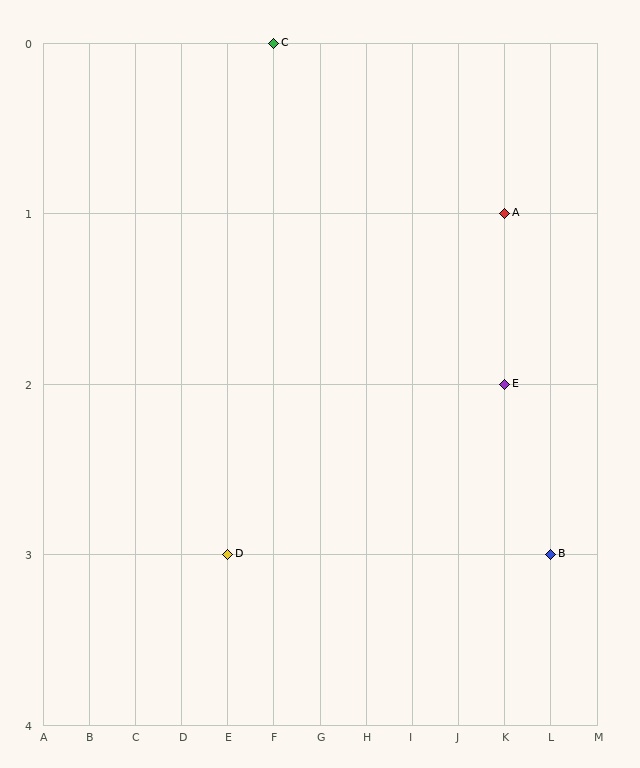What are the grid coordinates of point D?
Point D is at grid coordinates (E, 3).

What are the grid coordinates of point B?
Point B is at grid coordinates (L, 3).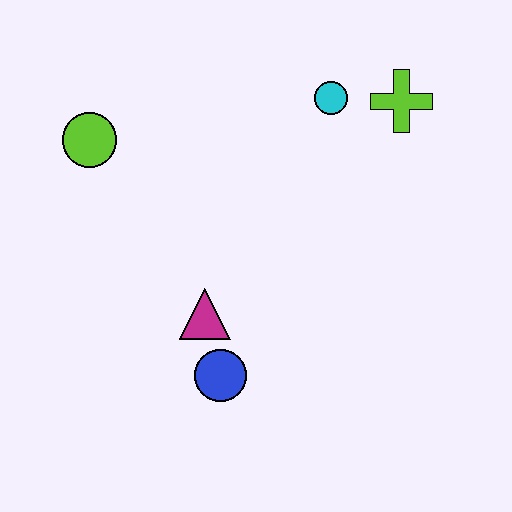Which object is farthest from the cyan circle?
The blue circle is farthest from the cyan circle.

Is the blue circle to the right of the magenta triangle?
Yes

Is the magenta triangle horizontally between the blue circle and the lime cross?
No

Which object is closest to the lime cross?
The cyan circle is closest to the lime cross.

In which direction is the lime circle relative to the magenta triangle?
The lime circle is above the magenta triangle.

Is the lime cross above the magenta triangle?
Yes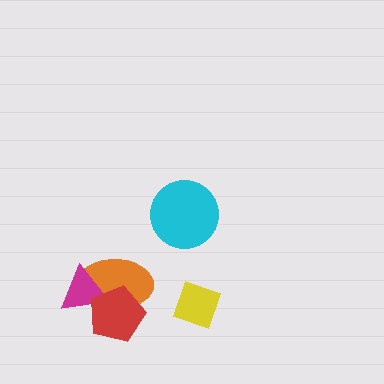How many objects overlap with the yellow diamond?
0 objects overlap with the yellow diamond.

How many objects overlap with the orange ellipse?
2 objects overlap with the orange ellipse.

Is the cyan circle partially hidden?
No, no other shape covers it.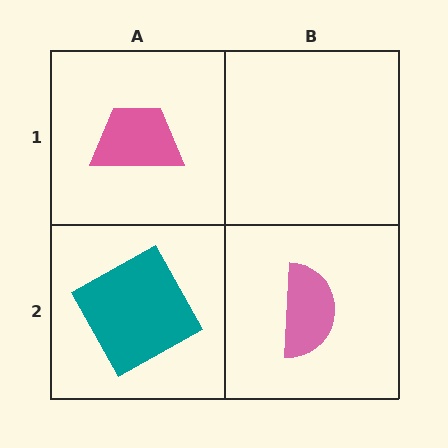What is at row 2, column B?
A pink semicircle.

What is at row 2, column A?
A teal square.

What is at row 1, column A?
A pink trapezoid.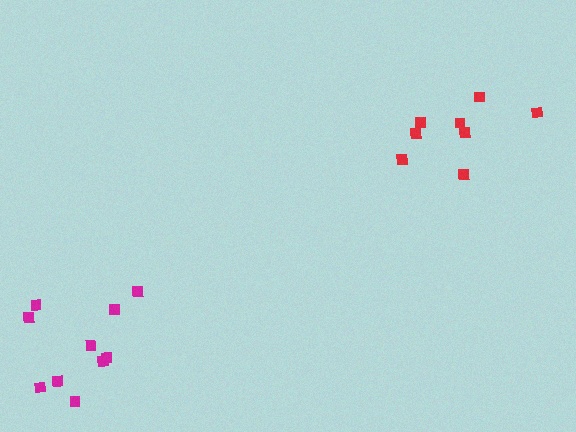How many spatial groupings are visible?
There are 2 spatial groupings.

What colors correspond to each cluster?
The clusters are colored: red, magenta.